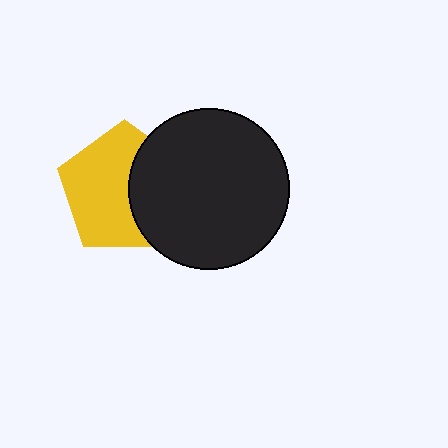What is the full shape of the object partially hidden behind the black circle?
The partially hidden object is a yellow pentagon.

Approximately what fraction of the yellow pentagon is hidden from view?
Roughly 39% of the yellow pentagon is hidden behind the black circle.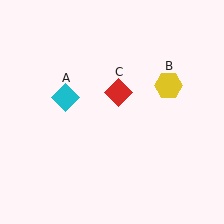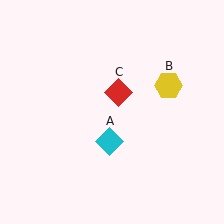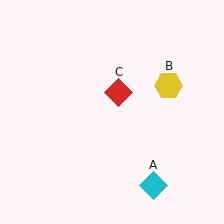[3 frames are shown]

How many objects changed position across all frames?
1 object changed position: cyan diamond (object A).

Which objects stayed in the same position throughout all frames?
Yellow hexagon (object B) and red diamond (object C) remained stationary.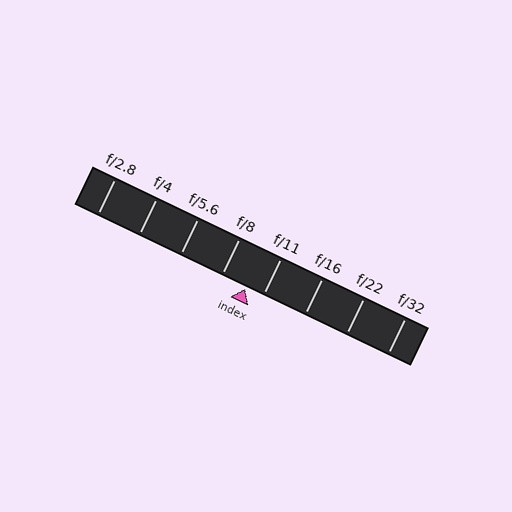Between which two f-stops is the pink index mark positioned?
The index mark is between f/8 and f/11.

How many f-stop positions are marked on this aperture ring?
There are 8 f-stop positions marked.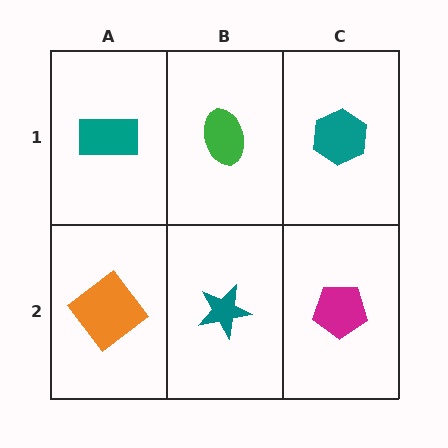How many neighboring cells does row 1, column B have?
3.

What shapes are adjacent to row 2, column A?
A teal rectangle (row 1, column A), a teal star (row 2, column B).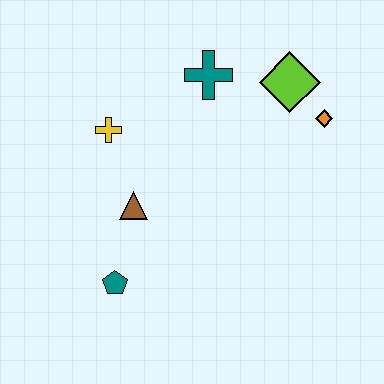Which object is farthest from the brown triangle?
The orange diamond is farthest from the brown triangle.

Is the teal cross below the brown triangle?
No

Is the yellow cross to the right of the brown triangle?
No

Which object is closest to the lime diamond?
The orange diamond is closest to the lime diamond.